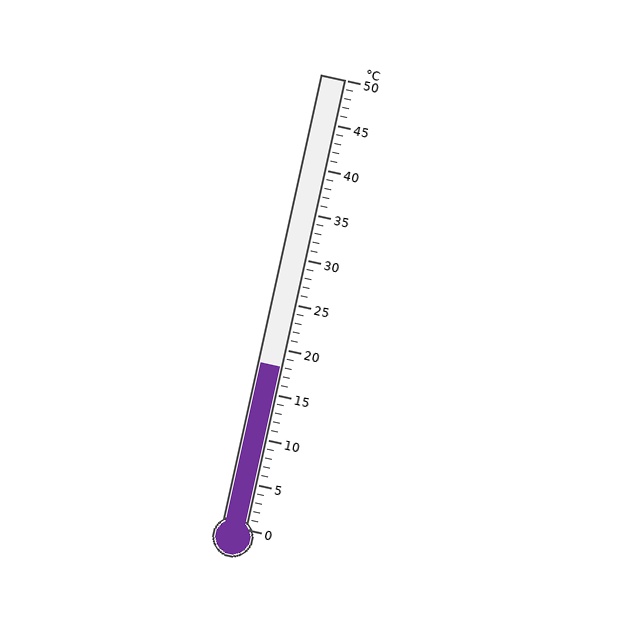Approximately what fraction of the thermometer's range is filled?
The thermometer is filled to approximately 35% of its range.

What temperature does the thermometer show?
The thermometer shows approximately 18°C.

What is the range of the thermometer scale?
The thermometer scale ranges from 0°C to 50°C.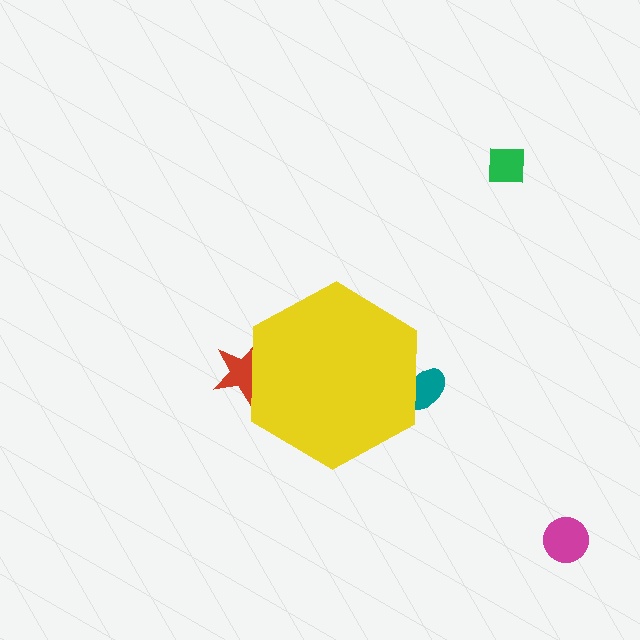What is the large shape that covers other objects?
A yellow hexagon.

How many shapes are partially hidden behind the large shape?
2 shapes are partially hidden.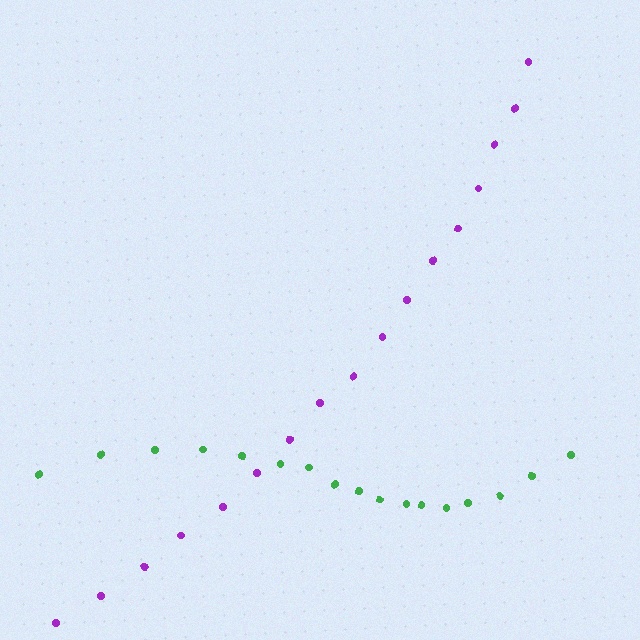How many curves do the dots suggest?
There are 2 distinct paths.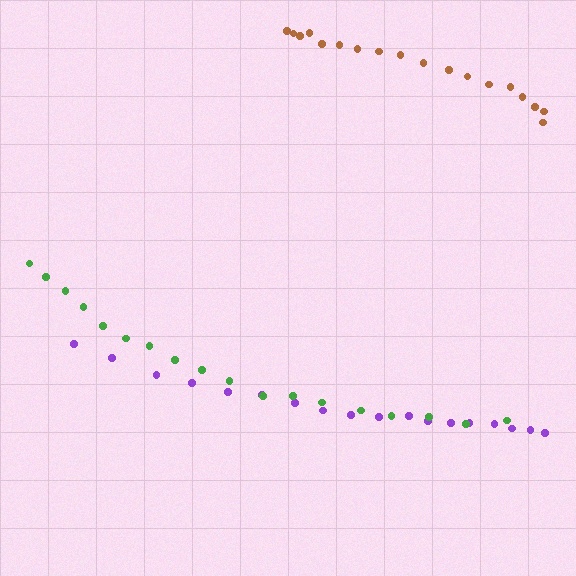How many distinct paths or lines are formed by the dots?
There are 3 distinct paths.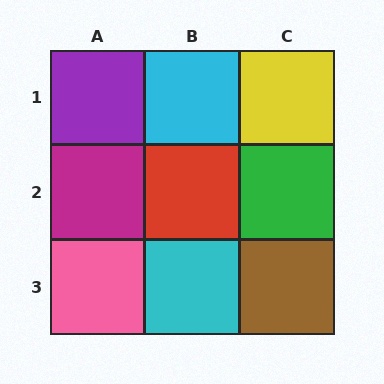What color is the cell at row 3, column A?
Pink.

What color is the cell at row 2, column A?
Magenta.